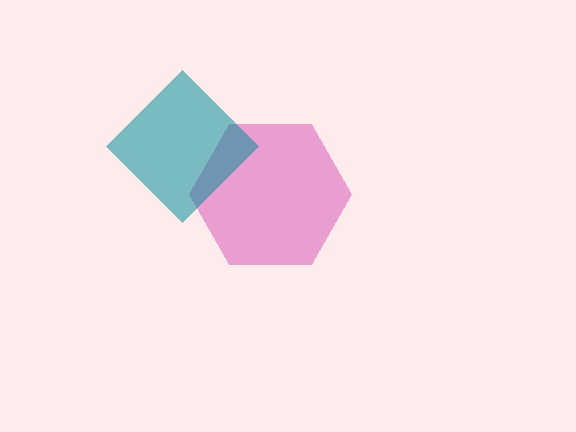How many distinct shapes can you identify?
There are 2 distinct shapes: a pink hexagon, a teal diamond.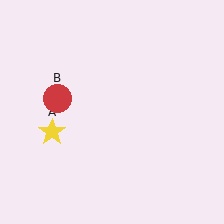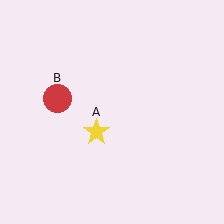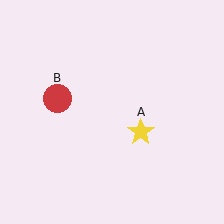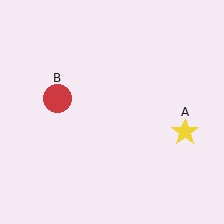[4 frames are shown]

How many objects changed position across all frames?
1 object changed position: yellow star (object A).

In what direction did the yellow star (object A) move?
The yellow star (object A) moved right.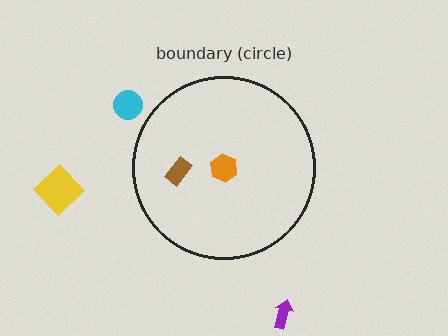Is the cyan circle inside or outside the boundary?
Outside.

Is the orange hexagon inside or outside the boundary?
Inside.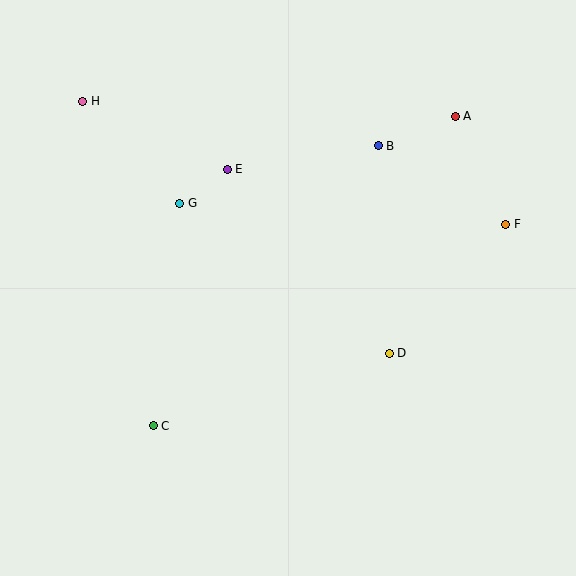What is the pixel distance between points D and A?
The distance between D and A is 246 pixels.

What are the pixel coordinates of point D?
Point D is at (389, 353).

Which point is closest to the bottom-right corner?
Point D is closest to the bottom-right corner.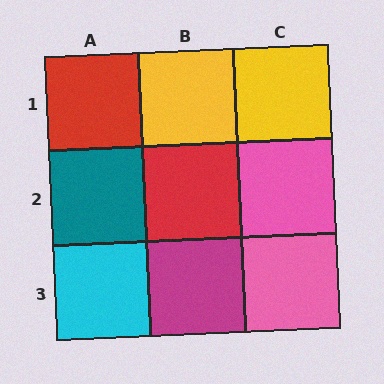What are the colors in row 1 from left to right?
Red, yellow, yellow.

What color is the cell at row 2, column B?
Red.